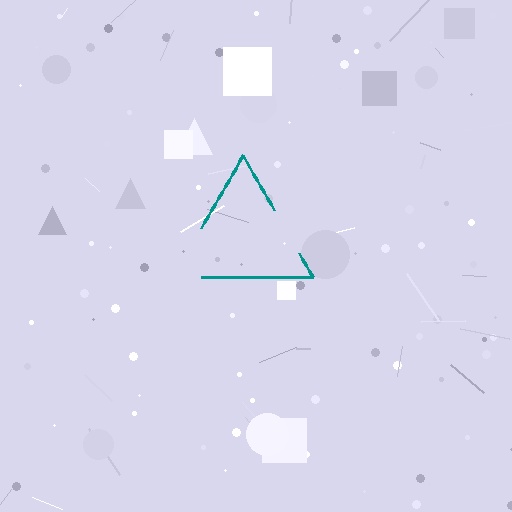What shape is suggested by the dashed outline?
The dashed outline suggests a triangle.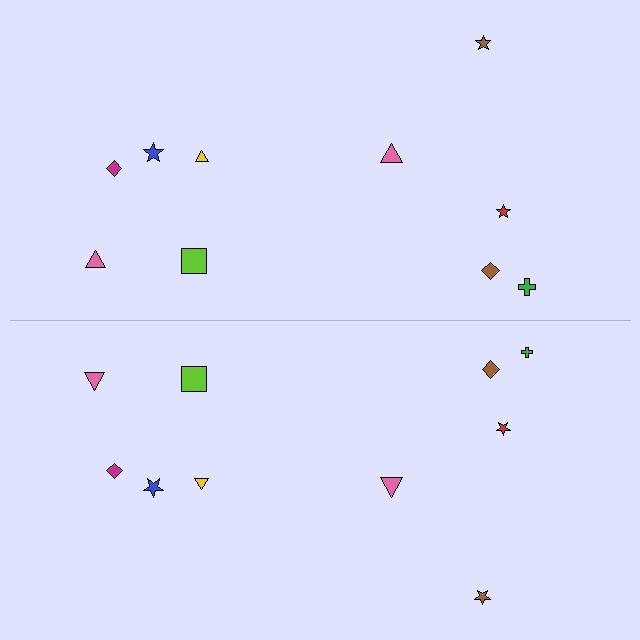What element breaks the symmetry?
The green cross on the bottom side has a different size than its mirror counterpart.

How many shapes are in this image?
There are 20 shapes in this image.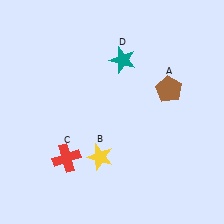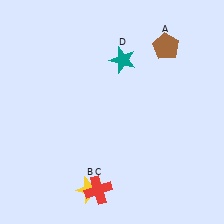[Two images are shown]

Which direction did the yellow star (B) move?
The yellow star (B) moved down.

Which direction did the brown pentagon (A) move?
The brown pentagon (A) moved up.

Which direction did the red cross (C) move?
The red cross (C) moved down.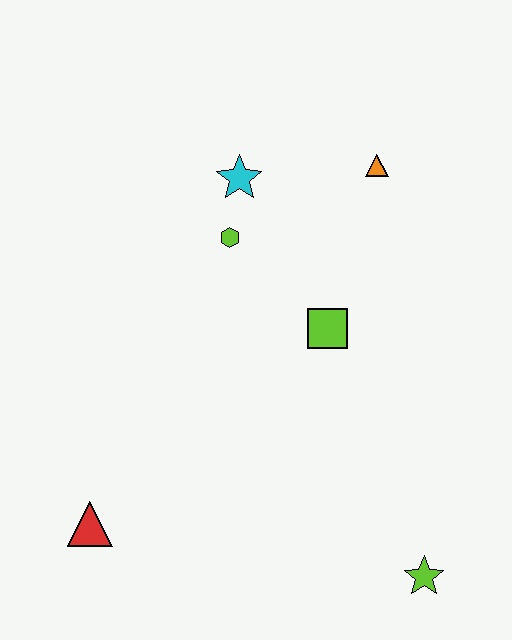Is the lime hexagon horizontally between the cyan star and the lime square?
No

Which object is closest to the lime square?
The lime hexagon is closest to the lime square.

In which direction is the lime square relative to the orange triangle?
The lime square is below the orange triangle.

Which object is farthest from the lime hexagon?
The lime star is farthest from the lime hexagon.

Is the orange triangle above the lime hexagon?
Yes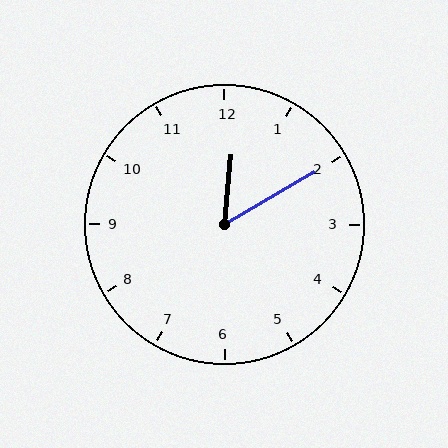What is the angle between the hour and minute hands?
Approximately 55 degrees.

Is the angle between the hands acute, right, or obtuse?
It is acute.